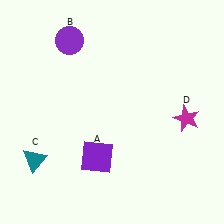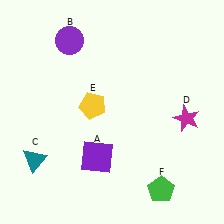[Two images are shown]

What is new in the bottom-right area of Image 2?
A green pentagon (F) was added in the bottom-right area of Image 2.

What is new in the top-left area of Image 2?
A yellow pentagon (E) was added in the top-left area of Image 2.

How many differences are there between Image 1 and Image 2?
There are 2 differences between the two images.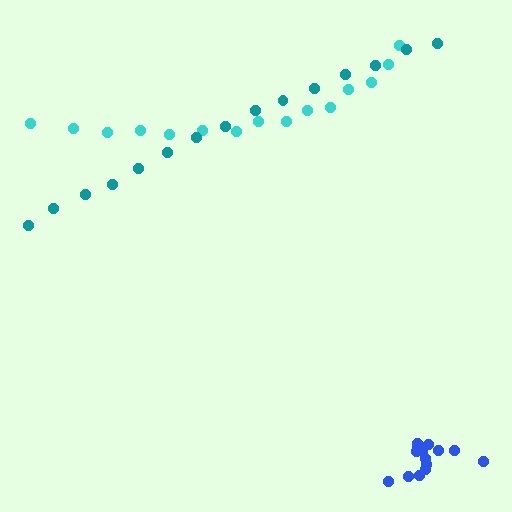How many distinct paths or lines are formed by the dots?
There are 3 distinct paths.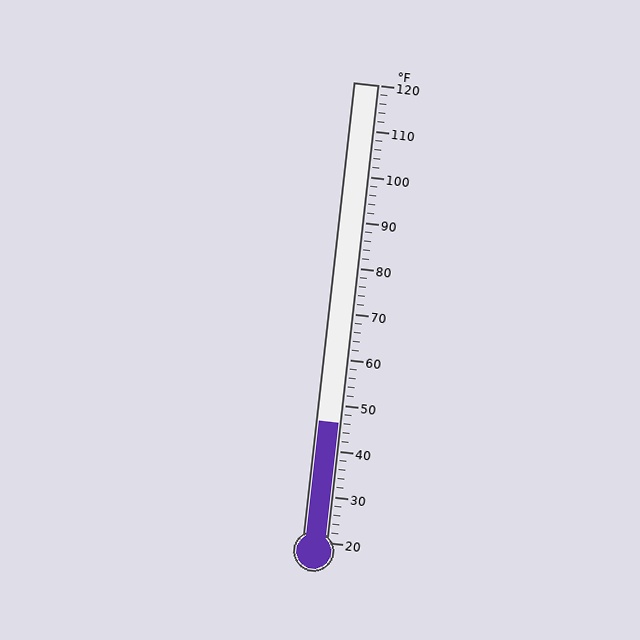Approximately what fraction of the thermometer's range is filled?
The thermometer is filled to approximately 25% of its range.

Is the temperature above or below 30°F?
The temperature is above 30°F.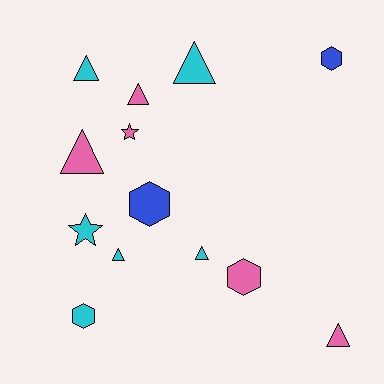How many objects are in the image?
There are 13 objects.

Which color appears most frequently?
Cyan, with 6 objects.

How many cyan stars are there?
There is 1 cyan star.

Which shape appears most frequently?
Triangle, with 7 objects.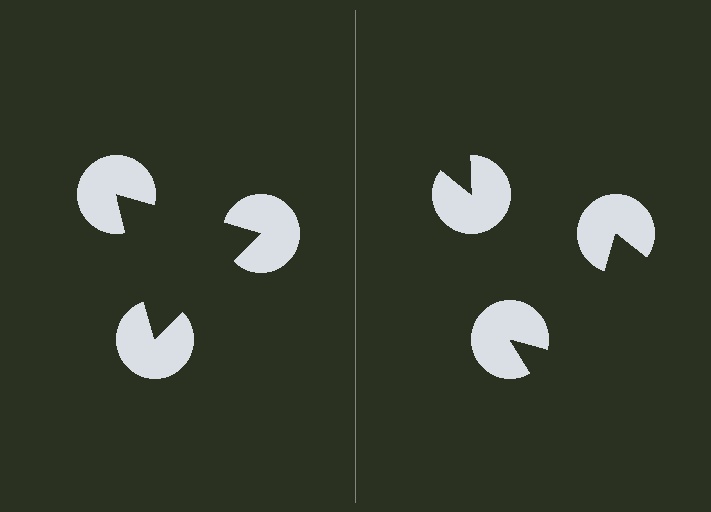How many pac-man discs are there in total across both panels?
6 — 3 on each side.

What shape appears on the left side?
An illusory triangle.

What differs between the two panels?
The pac-man discs are positioned identically on both sides; only the wedge orientations differ. On the left they align to a triangle; on the right they are misaligned.